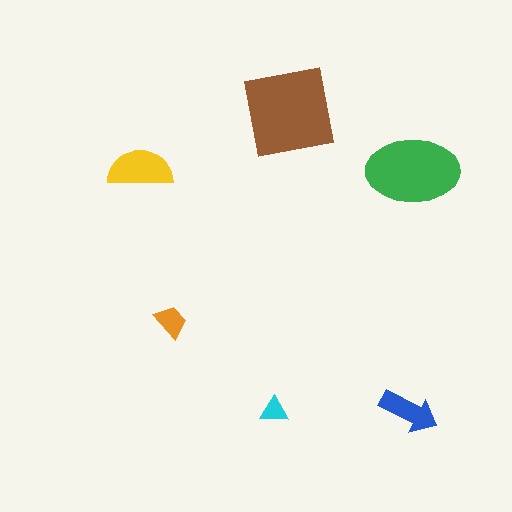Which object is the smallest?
The cyan triangle.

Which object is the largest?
The brown square.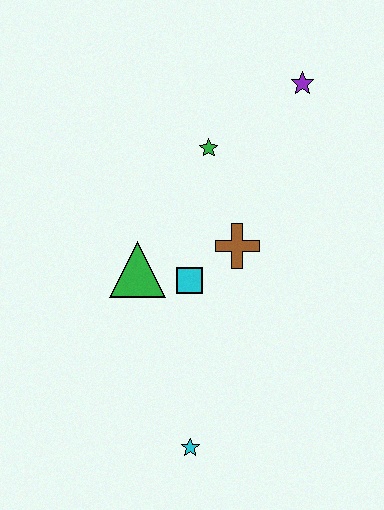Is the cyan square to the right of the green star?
No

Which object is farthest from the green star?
The cyan star is farthest from the green star.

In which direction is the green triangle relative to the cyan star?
The green triangle is above the cyan star.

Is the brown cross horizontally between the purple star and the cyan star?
Yes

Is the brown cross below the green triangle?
No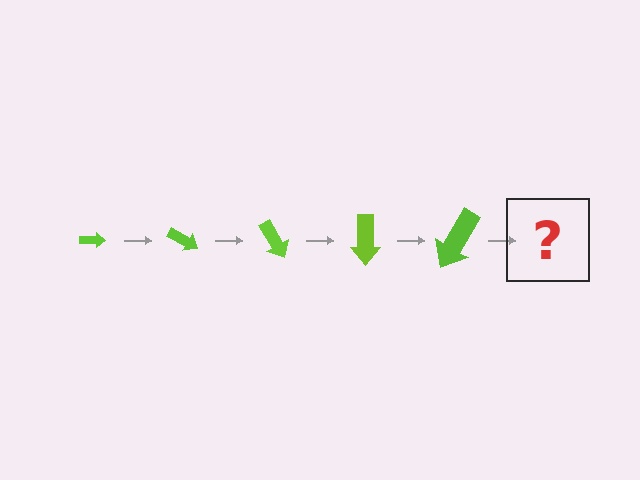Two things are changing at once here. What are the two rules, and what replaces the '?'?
The two rules are that the arrow grows larger each step and it rotates 30 degrees each step. The '?' should be an arrow, larger than the previous one and rotated 150 degrees from the start.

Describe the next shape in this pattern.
It should be an arrow, larger than the previous one and rotated 150 degrees from the start.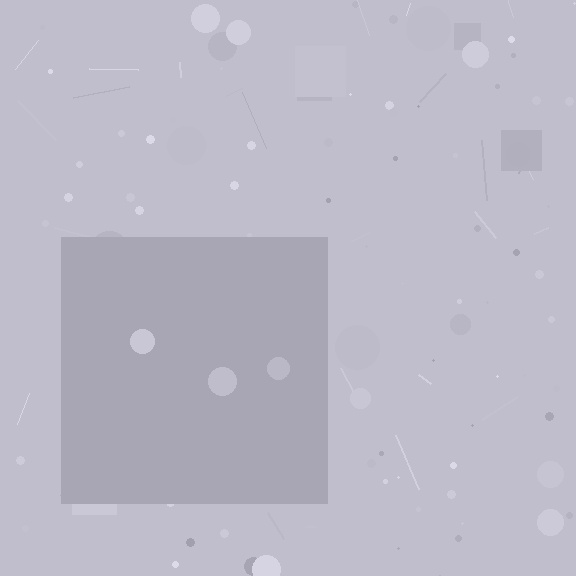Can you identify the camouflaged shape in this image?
The camouflaged shape is a square.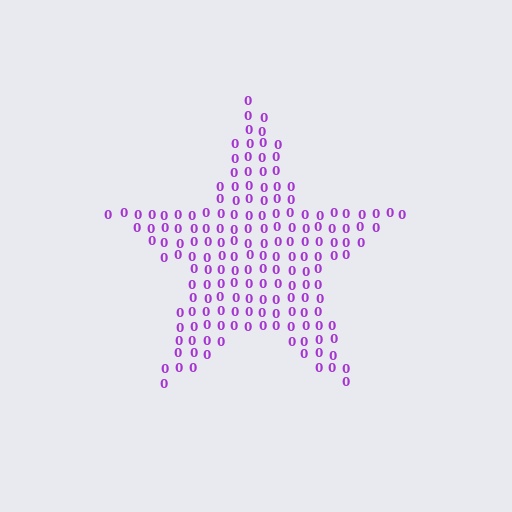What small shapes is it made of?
It is made of small digit 0's.